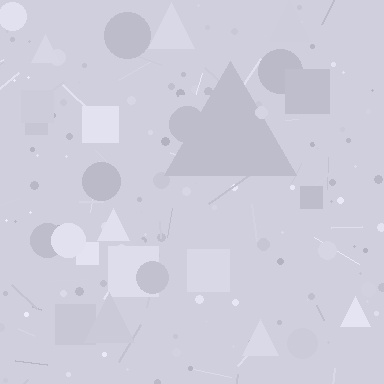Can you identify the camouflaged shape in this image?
The camouflaged shape is a triangle.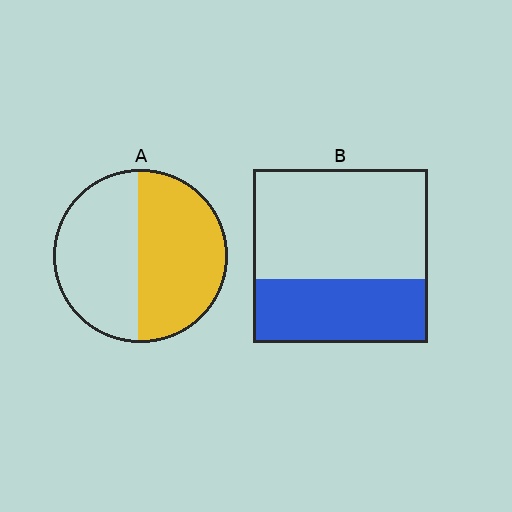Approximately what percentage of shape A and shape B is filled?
A is approximately 50% and B is approximately 35%.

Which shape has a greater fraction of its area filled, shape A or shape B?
Shape A.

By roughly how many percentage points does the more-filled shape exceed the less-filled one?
By roughly 15 percentage points (A over B).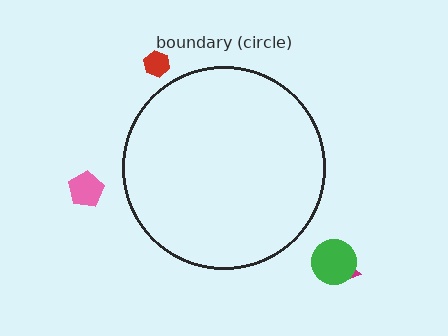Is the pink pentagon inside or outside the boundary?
Outside.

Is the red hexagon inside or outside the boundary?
Outside.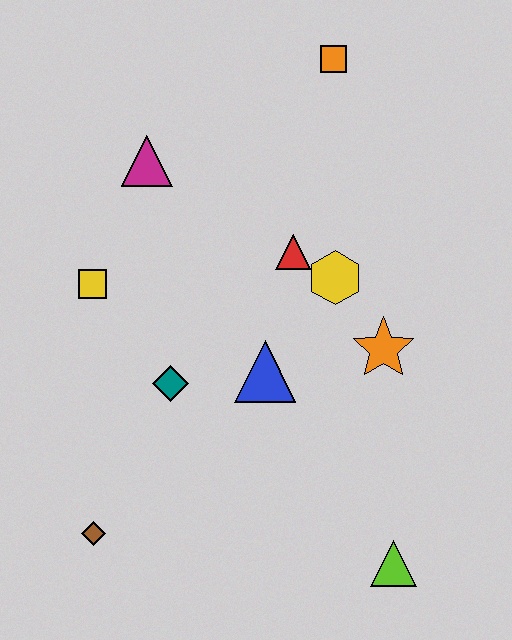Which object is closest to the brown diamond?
The teal diamond is closest to the brown diamond.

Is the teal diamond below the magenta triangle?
Yes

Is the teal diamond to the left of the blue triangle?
Yes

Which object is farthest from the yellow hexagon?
The brown diamond is farthest from the yellow hexagon.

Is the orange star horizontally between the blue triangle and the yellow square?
No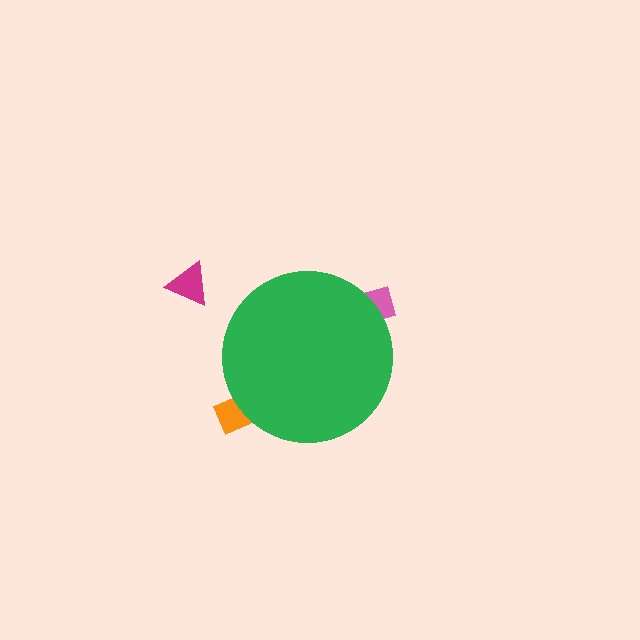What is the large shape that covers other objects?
A green circle.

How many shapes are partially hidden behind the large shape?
2 shapes are partially hidden.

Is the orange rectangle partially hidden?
Yes, the orange rectangle is partially hidden behind the green circle.